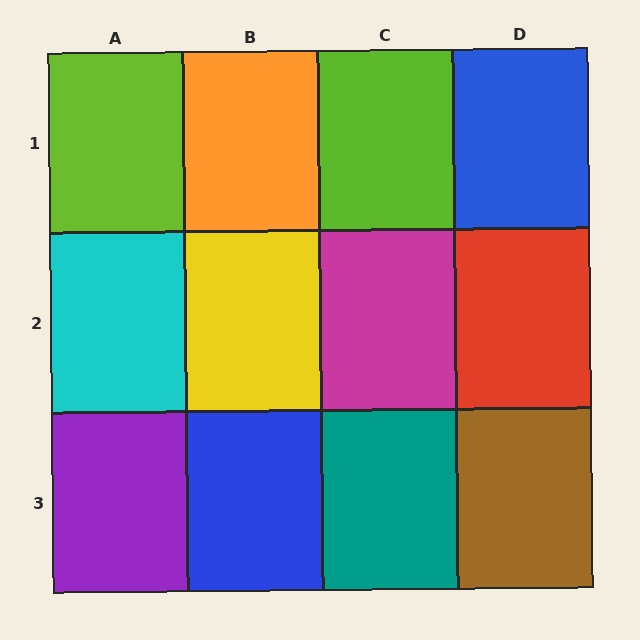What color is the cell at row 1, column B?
Orange.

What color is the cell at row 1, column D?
Blue.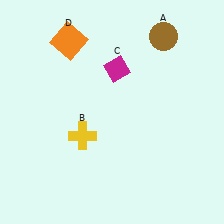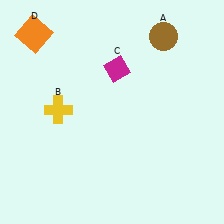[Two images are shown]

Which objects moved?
The objects that moved are: the yellow cross (B), the orange square (D).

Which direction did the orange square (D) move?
The orange square (D) moved left.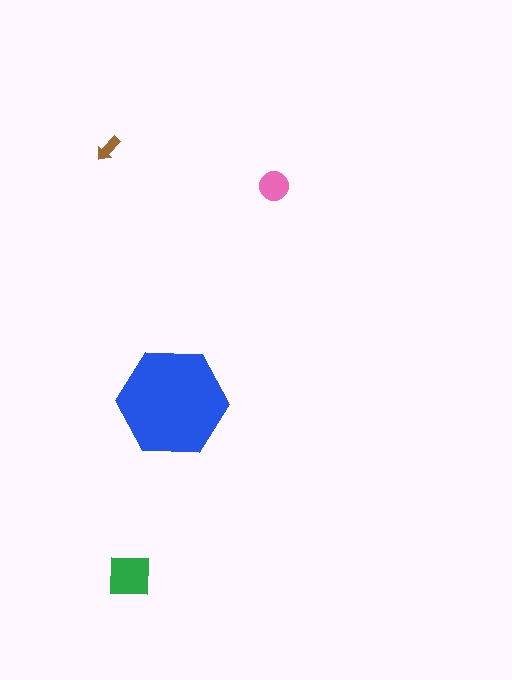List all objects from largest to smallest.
The blue hexagon, the green square, the pink circle, the brown arrow.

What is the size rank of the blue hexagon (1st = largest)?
1st.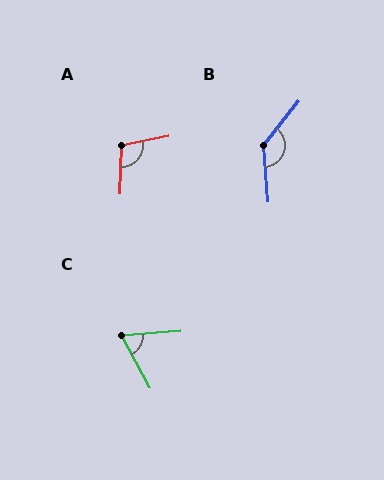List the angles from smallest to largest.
C (66°), A (102°), B (137°).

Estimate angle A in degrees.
Approximately 102 degrees.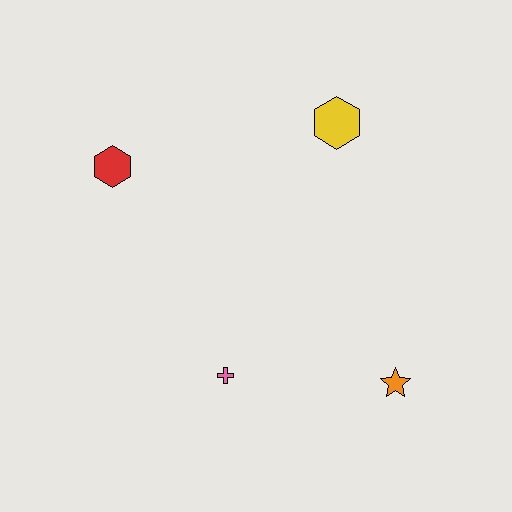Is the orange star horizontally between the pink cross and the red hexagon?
No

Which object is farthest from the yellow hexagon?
The pink cross is farthest from the yellow hexagon.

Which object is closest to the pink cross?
The orange star is closest to the pink cross.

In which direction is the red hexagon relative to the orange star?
The red hexagon is to the left of the orange star.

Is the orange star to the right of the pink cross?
Yes